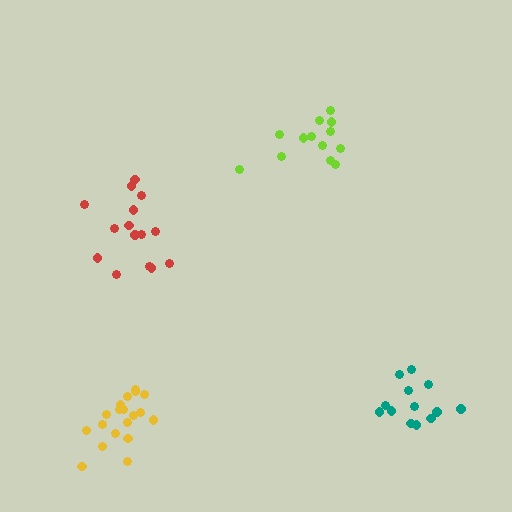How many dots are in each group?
Group 1: 15 dots, Group 2: 19 dots, Group 3: 13 dots, Group 4: 13 dots (60 total).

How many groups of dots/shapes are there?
There are 4 groups.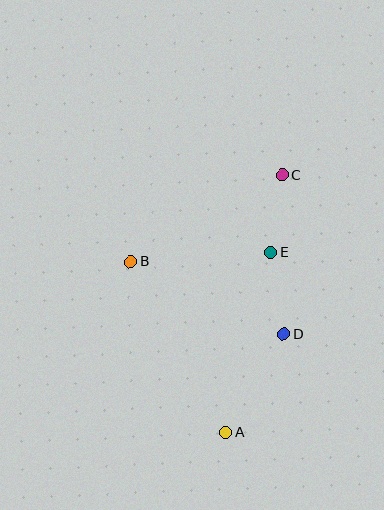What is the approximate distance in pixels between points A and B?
The distance between A and B is approximately 195 pixels.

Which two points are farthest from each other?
Points A and C are farthest from each other.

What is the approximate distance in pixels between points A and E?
The distance between A and E is approximately 185 pixels.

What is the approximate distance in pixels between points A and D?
The distance between A and D is approximately 114 pixels.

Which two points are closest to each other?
Points C and E are closest to each other.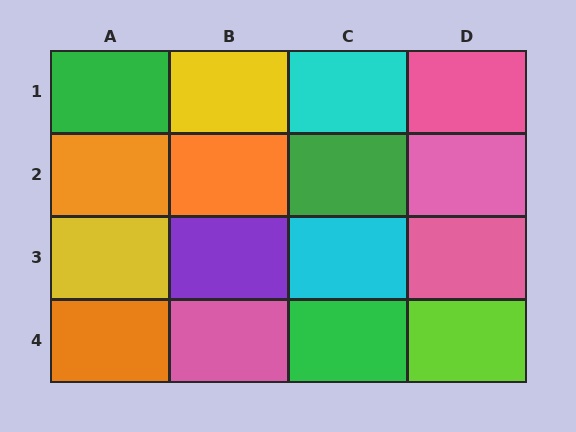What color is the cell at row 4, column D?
Lime.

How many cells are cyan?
2 cells are cyan.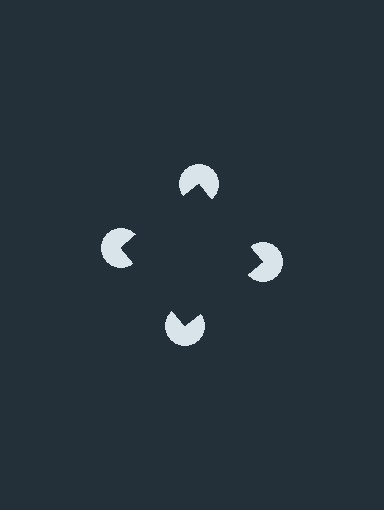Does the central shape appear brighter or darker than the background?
It typically appears slightly darker than the background, even though no actual brightness change is drawn.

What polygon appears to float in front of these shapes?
An illusory square — its edges are inferred from the aligned wedge cuts in the pac-man discs, not physically drawn.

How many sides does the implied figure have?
4 sides.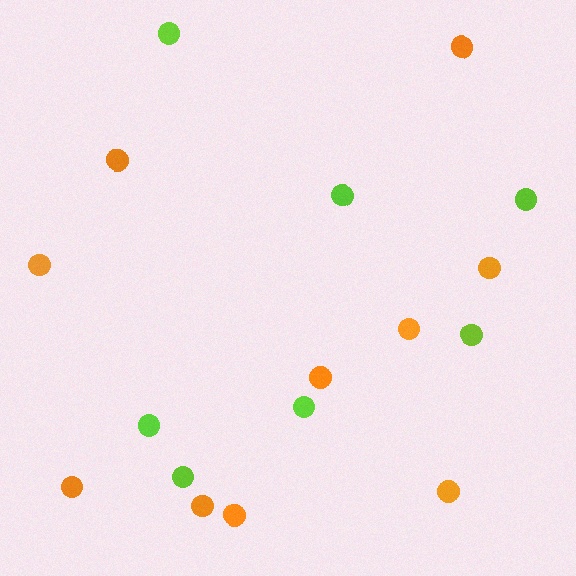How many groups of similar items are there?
There are 2 groups: one group of orange circles (10) and one group of lime circles (7).